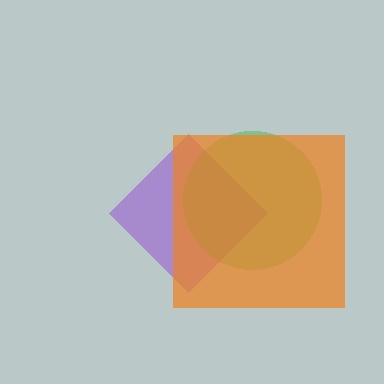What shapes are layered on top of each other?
The layered shapes are: a purple diamond, a green circle, an orange square.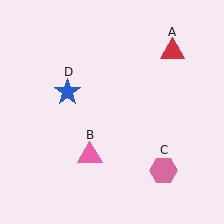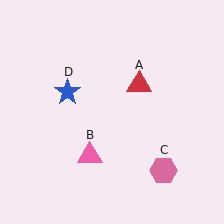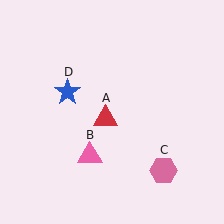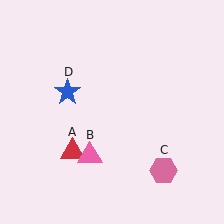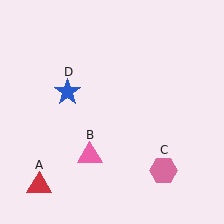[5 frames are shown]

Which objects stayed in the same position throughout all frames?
Pink triangle (object B) and pink hexagon (object C) and blue star (object D) remained stationary.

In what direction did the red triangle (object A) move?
The red triangle (object A) moved down and to the left.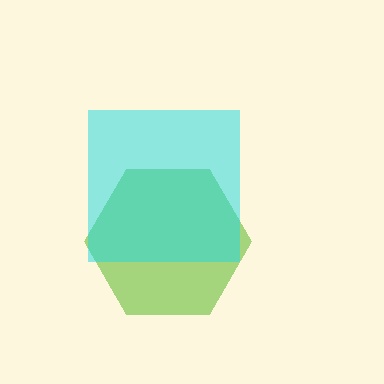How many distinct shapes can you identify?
There are 2 distinct shapes: a lime hexagon, a cyan square.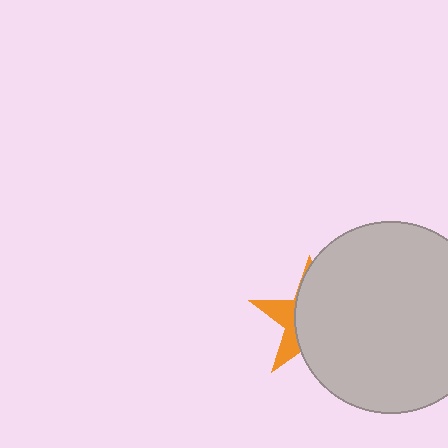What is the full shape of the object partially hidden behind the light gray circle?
The partially hidden object is an orange star.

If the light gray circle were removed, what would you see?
You would see the complete orange star.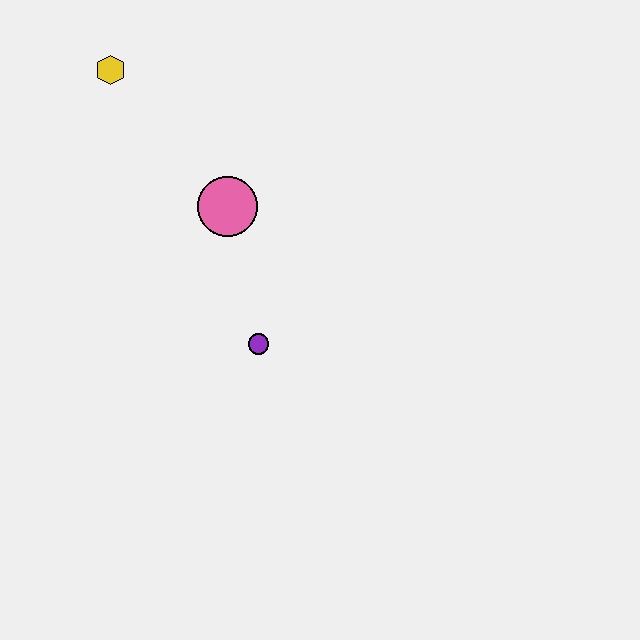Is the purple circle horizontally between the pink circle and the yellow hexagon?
No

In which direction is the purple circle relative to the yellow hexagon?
The purple circle is below the yellow hexagon.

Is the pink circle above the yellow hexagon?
No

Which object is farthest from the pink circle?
The yellow hexagon is farthest from the pink circle.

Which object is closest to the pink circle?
The purple circle is closest to the pink circle.